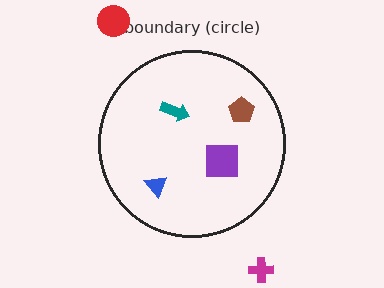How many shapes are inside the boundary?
4 inside, 2 outside.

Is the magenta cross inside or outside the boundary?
Outside.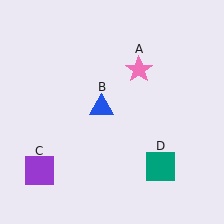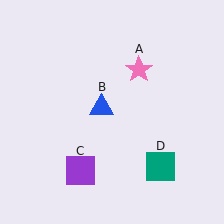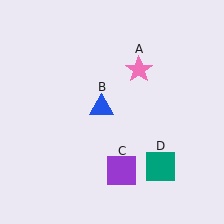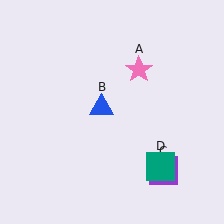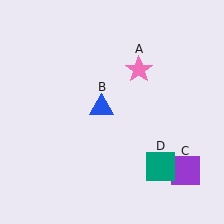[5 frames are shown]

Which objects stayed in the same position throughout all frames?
Pink star (object A) and blue triangle (object B) and teal square (object D) remained stationary.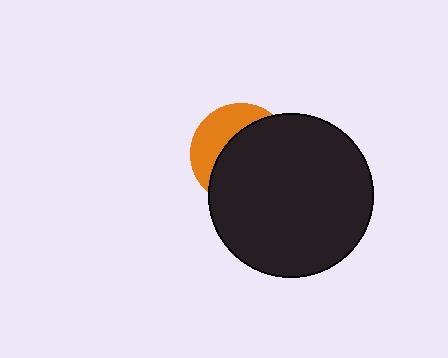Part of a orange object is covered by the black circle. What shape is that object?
It is a circle.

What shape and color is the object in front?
The object in front is a black circle.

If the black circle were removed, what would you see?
You would see the complete orange circle.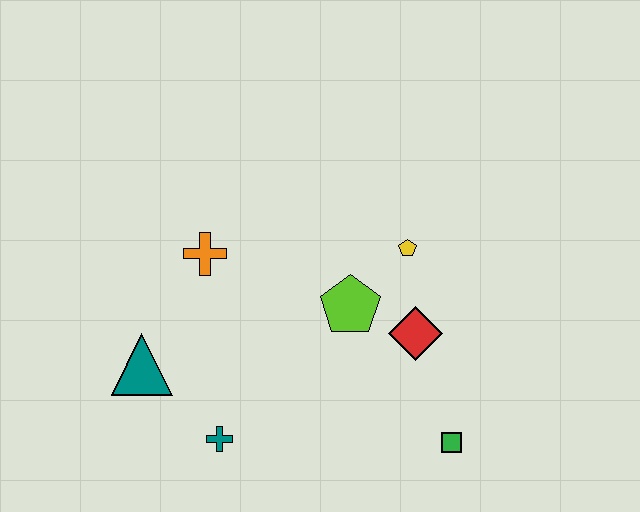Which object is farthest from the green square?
The teal triangle is farthest from the green square.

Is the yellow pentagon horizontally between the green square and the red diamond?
No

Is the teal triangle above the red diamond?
No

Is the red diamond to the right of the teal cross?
Yes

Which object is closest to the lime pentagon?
The red diamond is closest to the lime pentagon.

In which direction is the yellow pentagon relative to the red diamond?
The yellow pentagon is above the red diamond.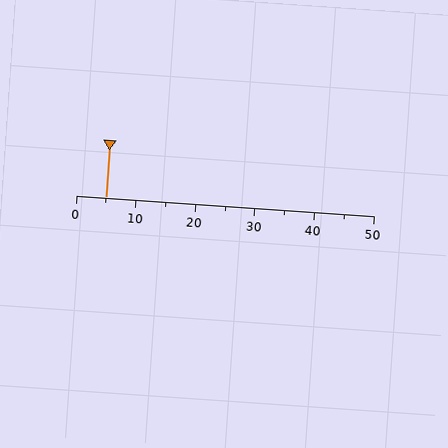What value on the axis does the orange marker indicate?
The marker indicates approximately 5.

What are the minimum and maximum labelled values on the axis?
The axis runs from 0 to 50.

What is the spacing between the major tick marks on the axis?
The major ticks are spaced 10 apart.